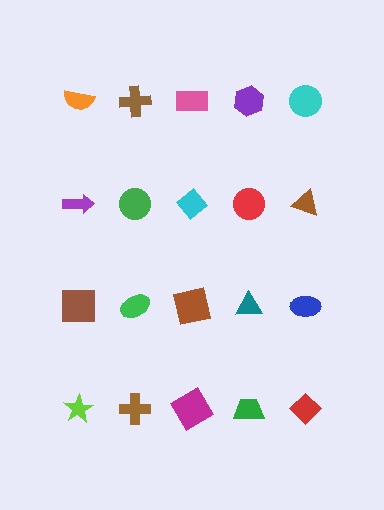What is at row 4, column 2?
A brown cross.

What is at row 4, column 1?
A lime star.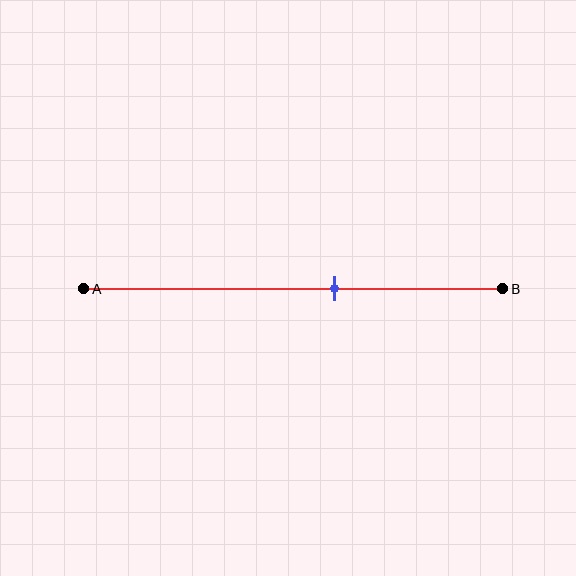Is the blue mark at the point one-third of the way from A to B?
No, the mark is at about 60% from A, not at the 33% one-third point.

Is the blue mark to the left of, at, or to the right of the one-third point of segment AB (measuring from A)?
The blue mark is to the right of the one-third point of segment AB.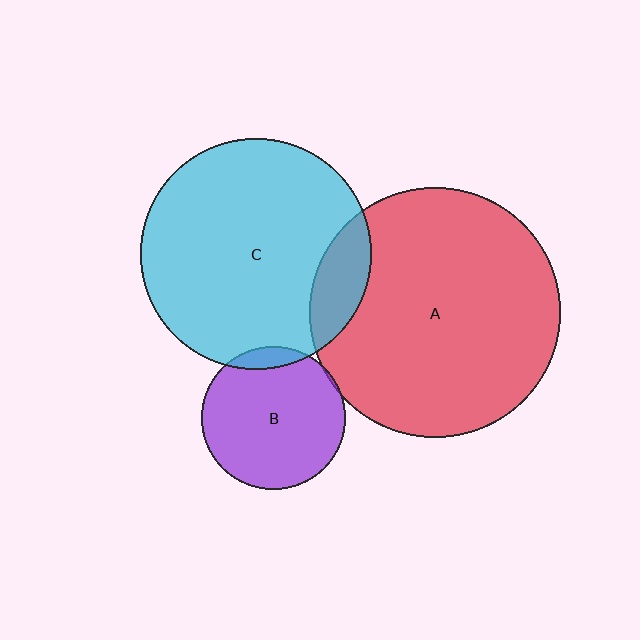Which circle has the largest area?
Circle A (red).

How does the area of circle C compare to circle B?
Approximately 2.6 times.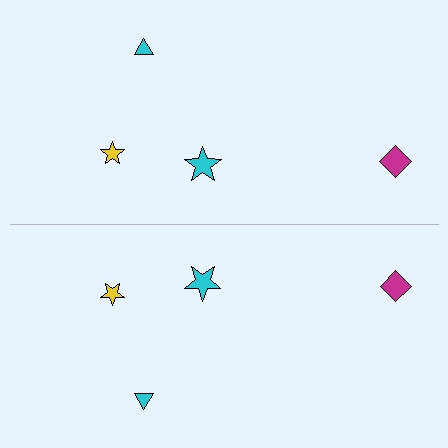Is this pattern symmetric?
Yes, this pattern has bilateral (reflection) symmetry.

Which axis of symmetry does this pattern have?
The pattern has a horizontal axis of symmetry running through the center of the image.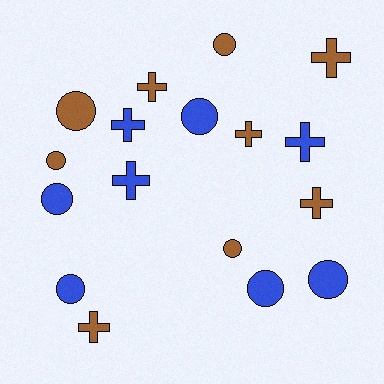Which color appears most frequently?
Brown, with 9 objects.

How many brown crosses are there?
There are 5 brown crosses.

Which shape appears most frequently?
Circle, with 9 objects.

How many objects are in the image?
There are 17 objects.